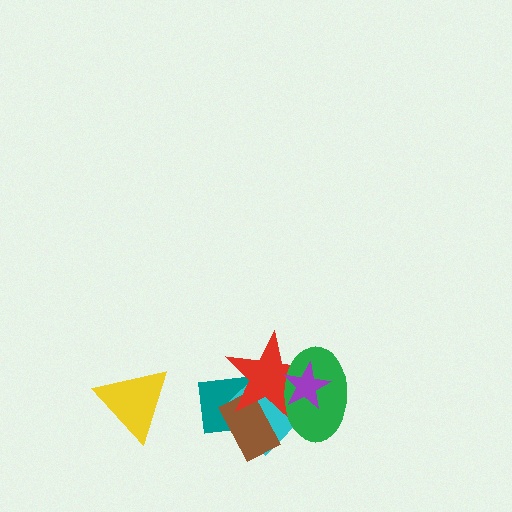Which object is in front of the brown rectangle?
The red star is in front of the brown rectangle.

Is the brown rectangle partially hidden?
Yes, it is partially covered by another shape.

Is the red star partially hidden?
Yes, it is partially covered by another shape.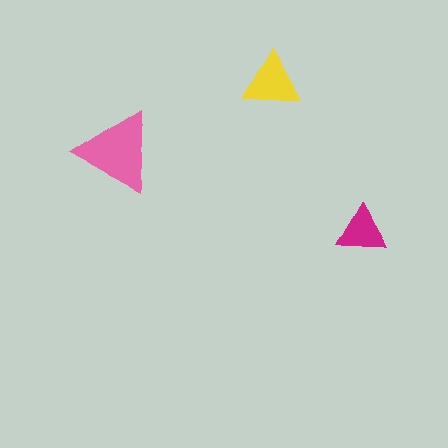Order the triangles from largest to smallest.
the pink one, the yellow one, the magenta one.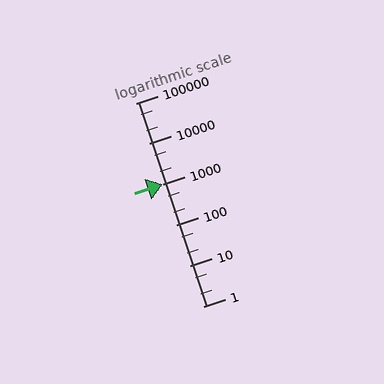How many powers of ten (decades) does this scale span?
The scale spans 5 decades, from 1 to 100000.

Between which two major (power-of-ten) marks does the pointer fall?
The pointer is between 100 and 1000.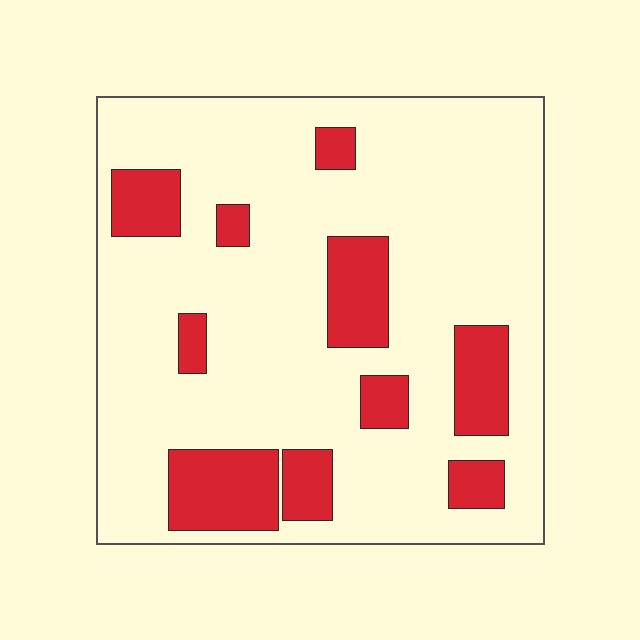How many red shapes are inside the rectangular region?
10.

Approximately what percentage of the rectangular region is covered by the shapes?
Approximately 20%.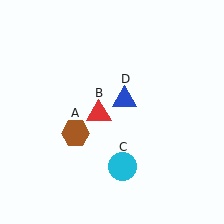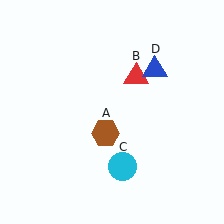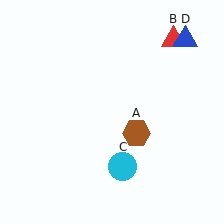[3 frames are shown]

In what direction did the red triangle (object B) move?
The red triangle (object B) moved up and to the right.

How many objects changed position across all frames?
3 objects changed position: brown hexagon (object A), red triangle (object B), blue triangle (object D).